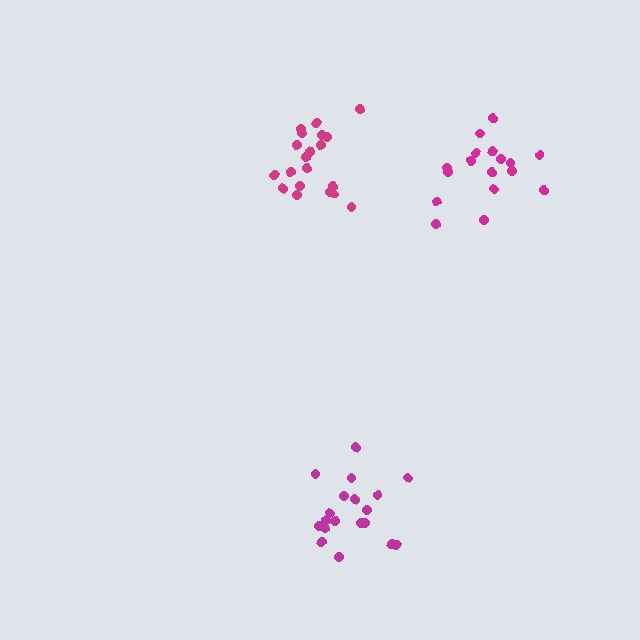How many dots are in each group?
Group 1: 19 dots, Group 2: 18 dots, Group 3: 20 dots (57 total).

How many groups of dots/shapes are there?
There are 3 groups.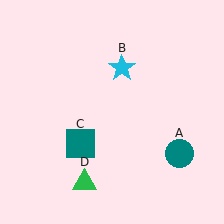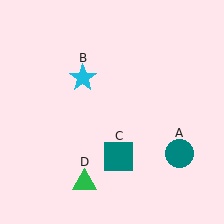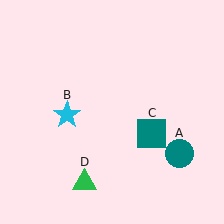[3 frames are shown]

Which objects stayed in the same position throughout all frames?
Teal circle (object A) and green triangle (object D) remained stationary.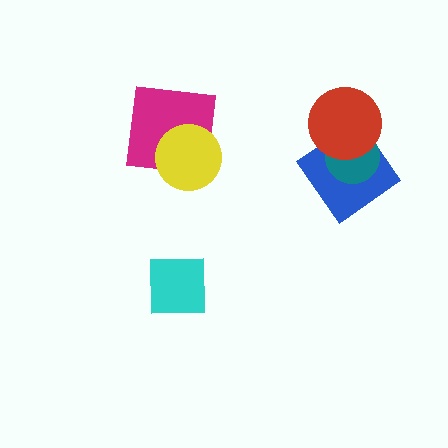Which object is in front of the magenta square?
The yellow circle is in front of the magenta square.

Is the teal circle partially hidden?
Yes, it is partially covered by another shape.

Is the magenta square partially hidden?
Yes, it is partially covered by another shape.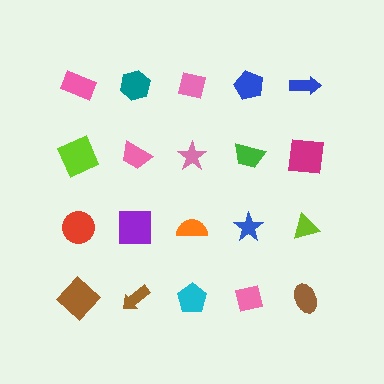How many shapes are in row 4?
5 shapes.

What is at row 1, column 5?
A blue arrow.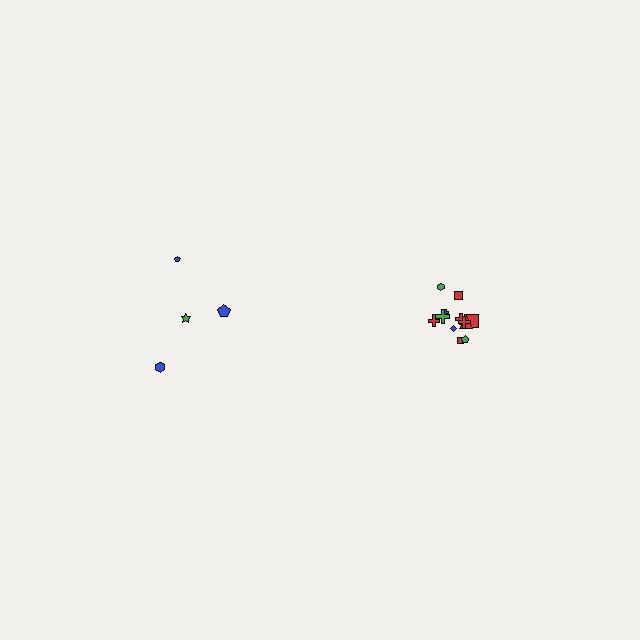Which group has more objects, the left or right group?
The right group.